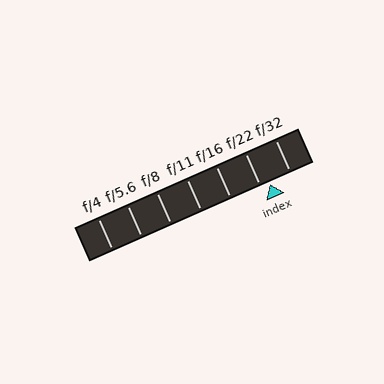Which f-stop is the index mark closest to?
The index mark is closest to f/22.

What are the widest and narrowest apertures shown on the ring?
The widest aperture shown is f/4 and the narrowest is f/32.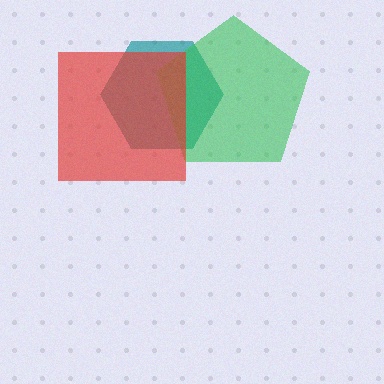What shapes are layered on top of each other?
The layered shapes are: a teal hexagon, a green pentagon, a red square.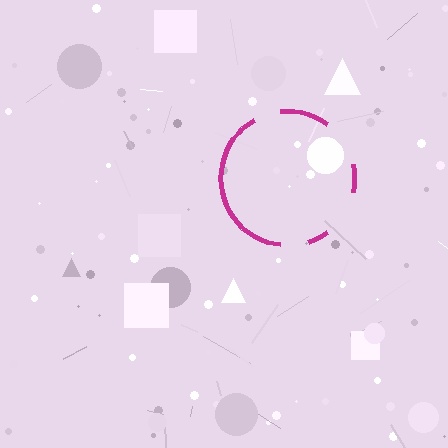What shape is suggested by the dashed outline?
The dashed outline suggests a circle.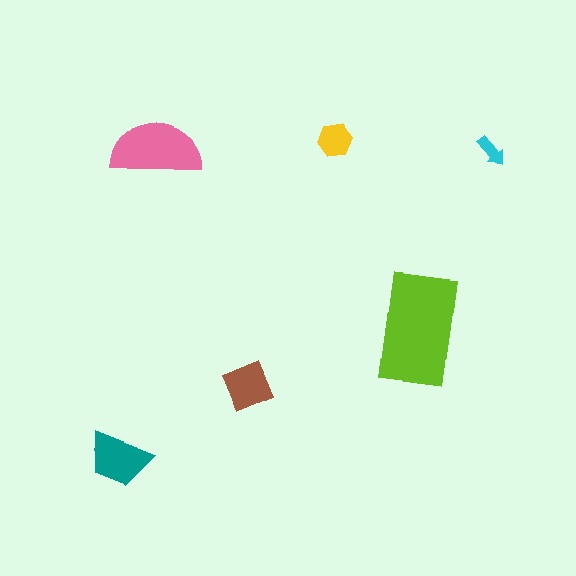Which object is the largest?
The lime rectangle.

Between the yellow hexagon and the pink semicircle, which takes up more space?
The pink semicircle.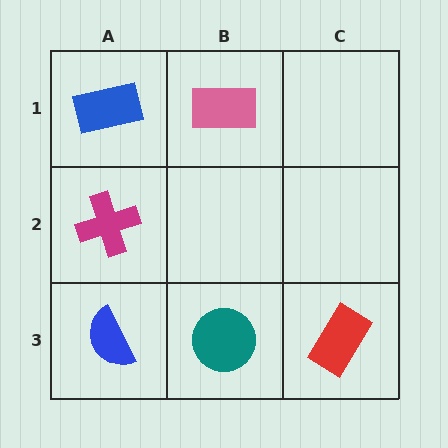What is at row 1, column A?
A blue rectangle.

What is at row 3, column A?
A blue semicircle.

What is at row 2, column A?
A magenta cross.